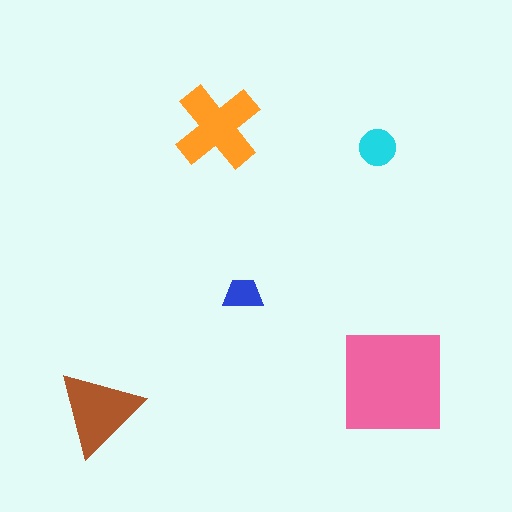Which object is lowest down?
The brown triangle is bottommost.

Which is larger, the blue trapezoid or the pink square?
The pink square.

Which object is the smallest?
The blue trapezoid.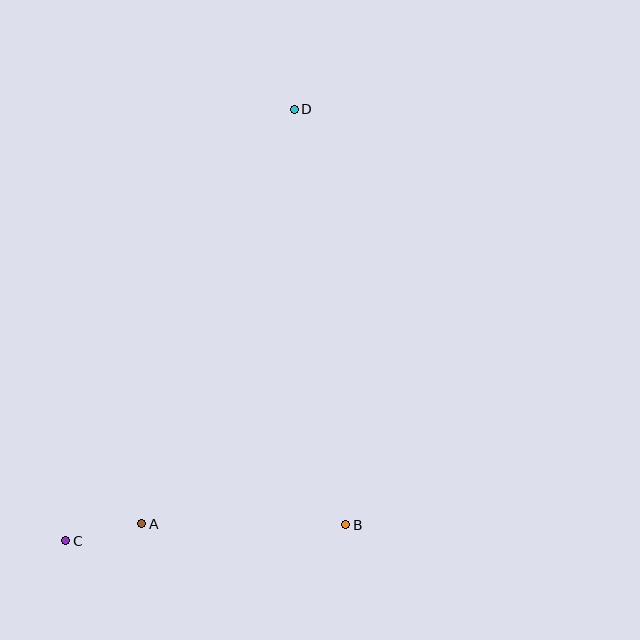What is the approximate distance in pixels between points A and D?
The distance between A and D is approximately 442 pixels.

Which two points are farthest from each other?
Points C and D are farthest from each other.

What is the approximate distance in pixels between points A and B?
The distance between A and B is approximately 204 pixels.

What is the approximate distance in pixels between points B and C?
The distance between B and C is approximately 280 pixels.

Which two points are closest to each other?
Points A and C are closest to each other.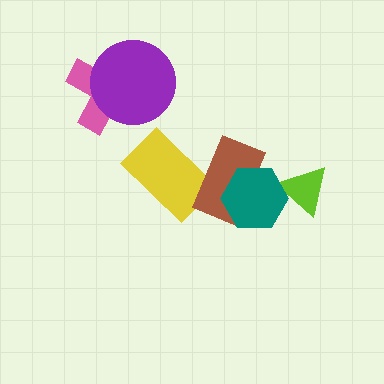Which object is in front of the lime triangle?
The teal hexagon is in front of the lime triangle.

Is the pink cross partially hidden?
Yes, it is partially covered by another shape.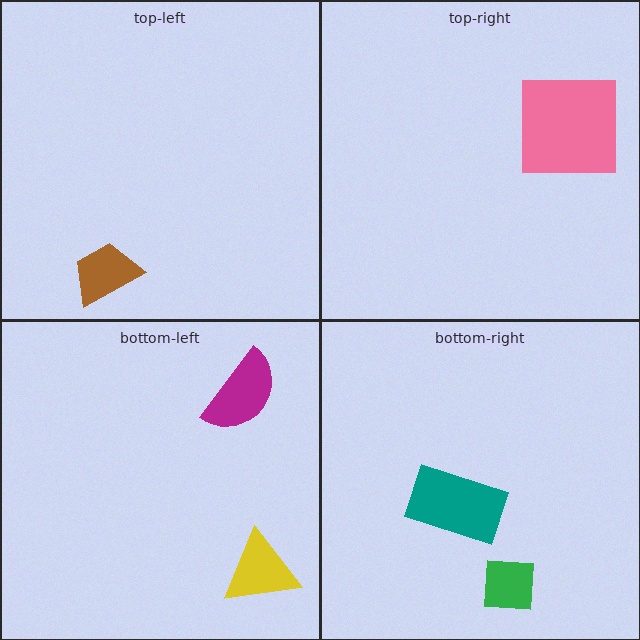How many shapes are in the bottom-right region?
2.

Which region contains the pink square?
The top-right region.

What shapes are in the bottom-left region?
The yellow triangle, the magenta semicircle.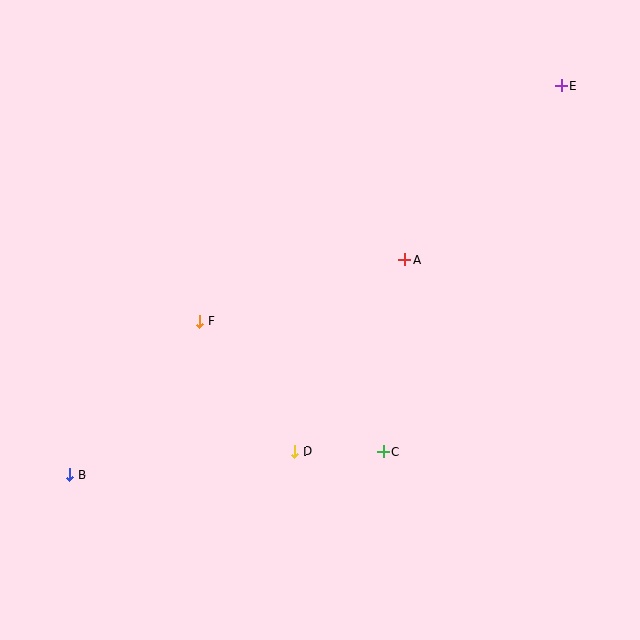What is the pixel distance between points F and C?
The distance between F and C is 225 pixels.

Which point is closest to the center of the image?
Point A at (405, 260) is closest to the center.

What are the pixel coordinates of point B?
Point B is at (70, 475).